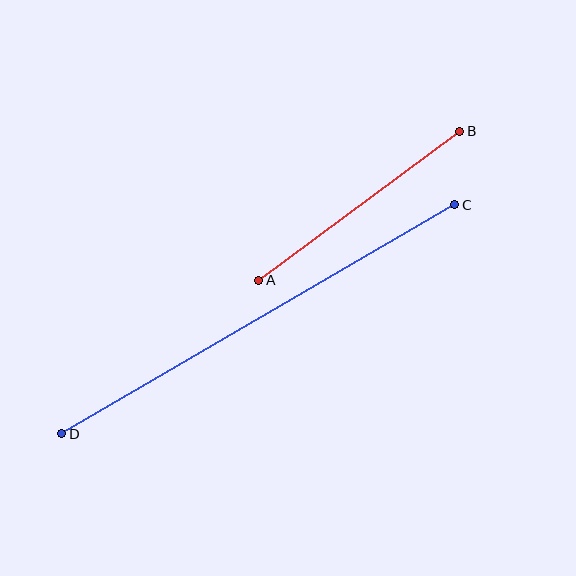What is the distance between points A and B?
The distance is approximately 250 pixels.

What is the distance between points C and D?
The distance is approximately 455 pixels.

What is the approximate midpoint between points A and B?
The midpoint is at approximately (359, 206) pixels.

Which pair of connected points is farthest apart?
Points C and D are farthest apart.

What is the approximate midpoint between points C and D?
The midpoint is at approximately (258, 319) pixels.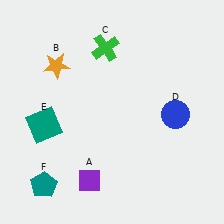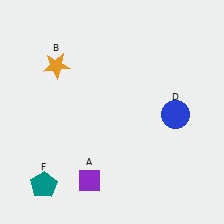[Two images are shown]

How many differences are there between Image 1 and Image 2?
There are 2 differences between the two images.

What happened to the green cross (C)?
The green cross (C) was removed in Image 2. It was in the top-left area of Image 1.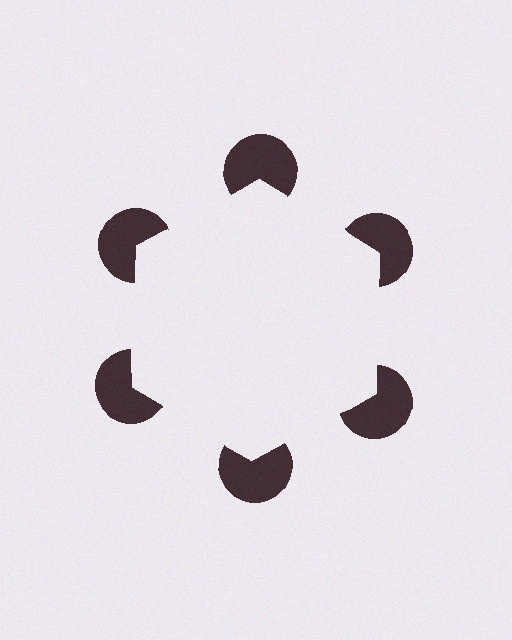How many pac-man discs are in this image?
There are 6 — one at each vertex of the illusory hexagon.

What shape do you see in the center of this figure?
An illusory hexagon — its edges are inferred from the aligned wedge cuts in the pac-man discs, not physically drawn.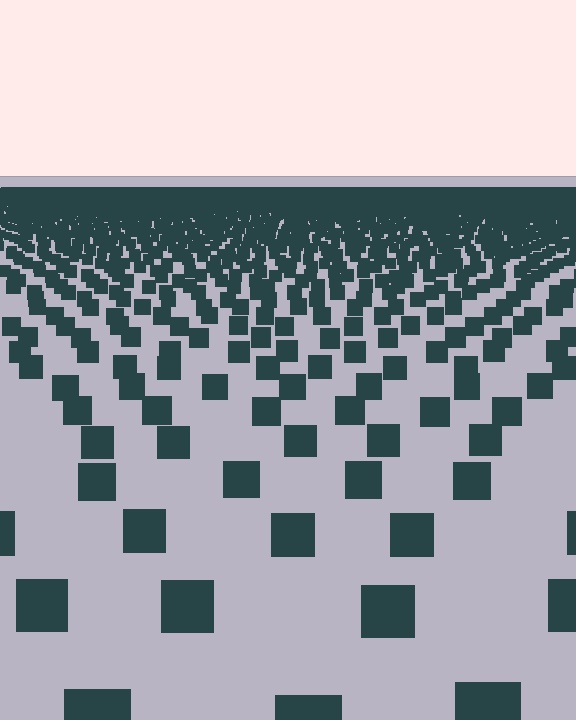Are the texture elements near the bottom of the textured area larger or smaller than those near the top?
Larger. Near the bottom, elements are closer to the viewer and appear at a bigger on-screen size.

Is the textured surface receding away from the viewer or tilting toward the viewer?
The surface is receding away from the viewer. Texture elements get smaller and denser toward the top.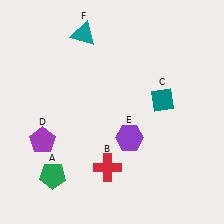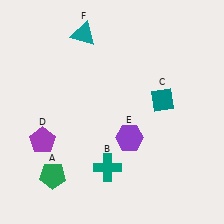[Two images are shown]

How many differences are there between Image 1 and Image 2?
There is 1 difference between the two images.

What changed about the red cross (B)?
In Image 1, B is red. In Image 2, it changed to teal.